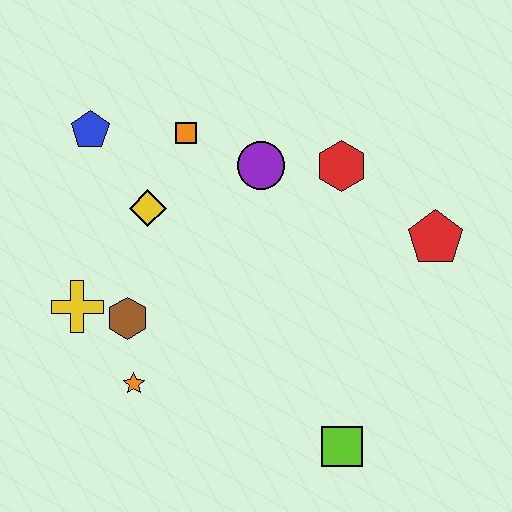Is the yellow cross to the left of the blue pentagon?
Yes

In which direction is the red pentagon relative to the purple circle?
The red pentagon is to the right of the purple circle.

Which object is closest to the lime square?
The orange star is closest to the lime square.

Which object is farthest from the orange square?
The lime square is farthest from the orange square.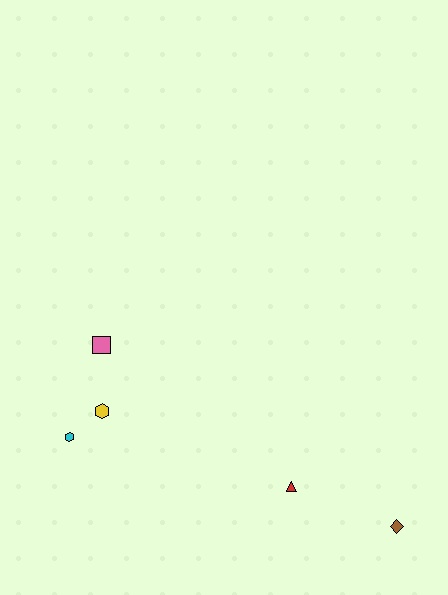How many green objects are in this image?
There are no green objects.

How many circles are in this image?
There are no circles.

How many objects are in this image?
There are 5 objects.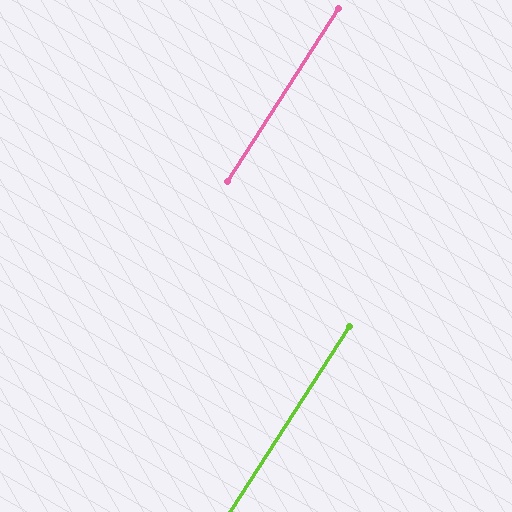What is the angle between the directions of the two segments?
Approximately 0 degrees.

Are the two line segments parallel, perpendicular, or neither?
Parallel — their directions differ by only 0.0°.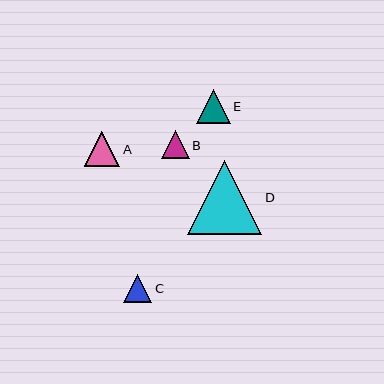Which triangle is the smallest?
Triangle C is the smallest with a size of approximately 28 pixels.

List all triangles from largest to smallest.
From largest to smallest: D, A, E, B, C.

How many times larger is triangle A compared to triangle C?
Triangle A is approximately 1.3 times the size of triangle C.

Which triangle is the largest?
Triangle D is the largest with a size of approximately 74 pixels.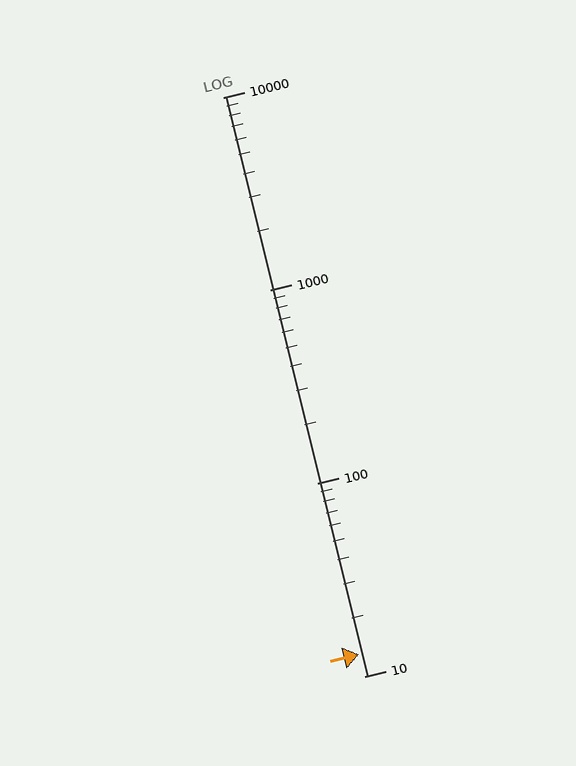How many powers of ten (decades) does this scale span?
The scale spans 3 decades, from 10 to 10000.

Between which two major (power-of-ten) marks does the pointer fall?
The pointer is between 10 and 100.